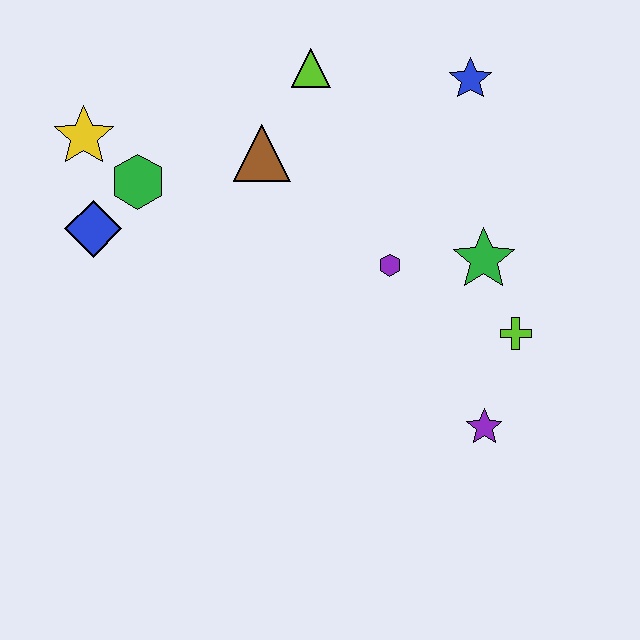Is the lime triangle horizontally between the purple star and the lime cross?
No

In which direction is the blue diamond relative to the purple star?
The blue diamond is to the left of the purple star.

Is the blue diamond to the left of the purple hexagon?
Yes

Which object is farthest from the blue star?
The blue diamond is farthest from the blue star.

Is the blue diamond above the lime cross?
Yes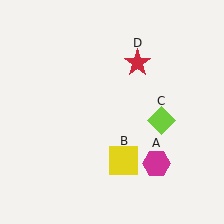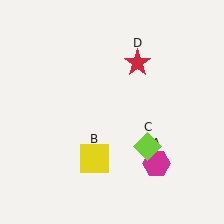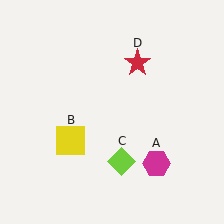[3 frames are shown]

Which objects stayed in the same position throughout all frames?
Magenta hexagon (object A) and red star (object D) remained stationary.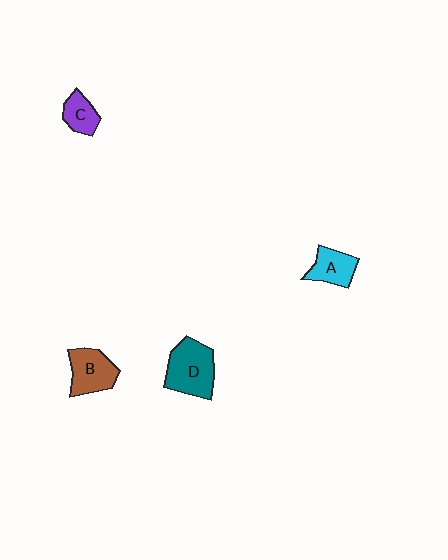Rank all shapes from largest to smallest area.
From largest to smallest: D (teal), B (brown), A (cyan), C (purple).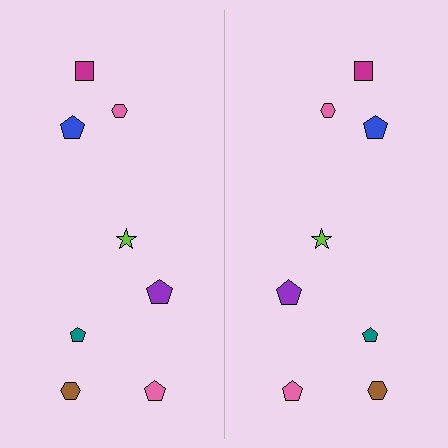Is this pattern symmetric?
Yes, this pattern has bilateral (reflection) symmetry.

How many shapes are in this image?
There are 16 shapes in this image.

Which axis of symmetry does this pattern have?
The pattern has a vertical axis of symmetry running through the center of the image.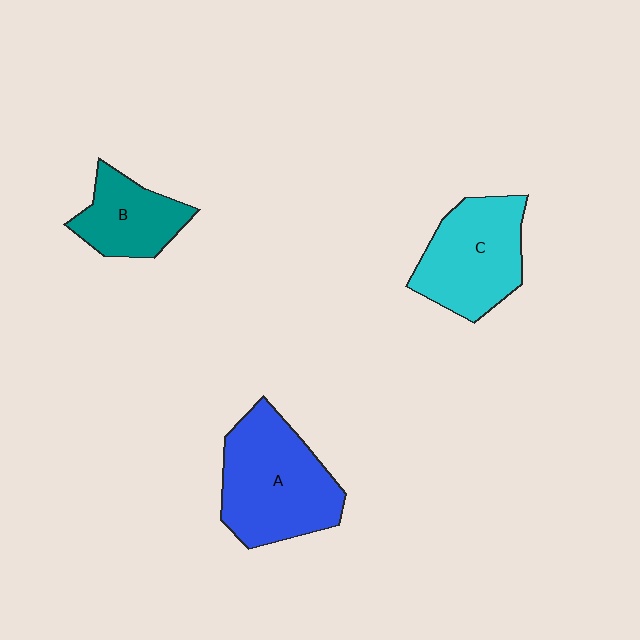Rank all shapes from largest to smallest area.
From largest to smallest: A (blue), C (cyan), B (teal).